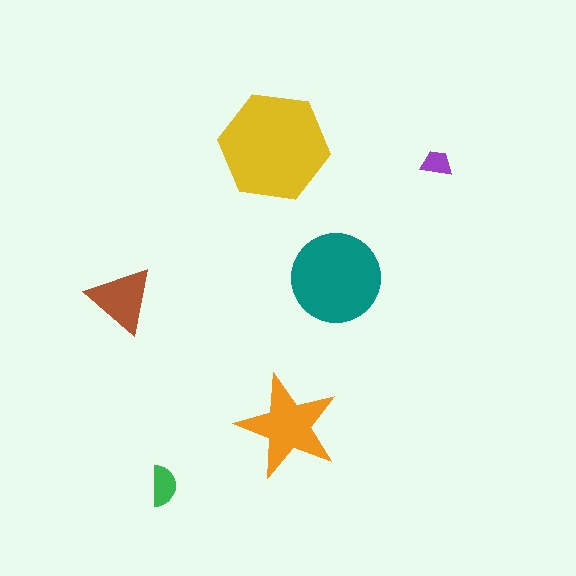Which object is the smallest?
The purple trapezoid.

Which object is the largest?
The yellow hexagon.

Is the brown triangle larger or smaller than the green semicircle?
Larger.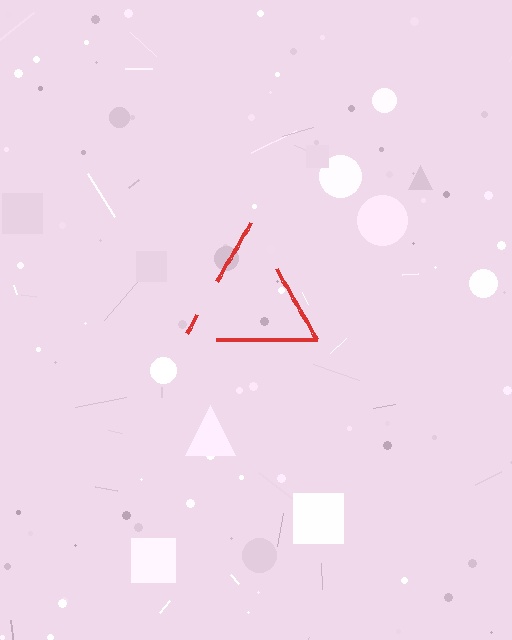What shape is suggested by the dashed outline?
The dashed outline suggests a triangle.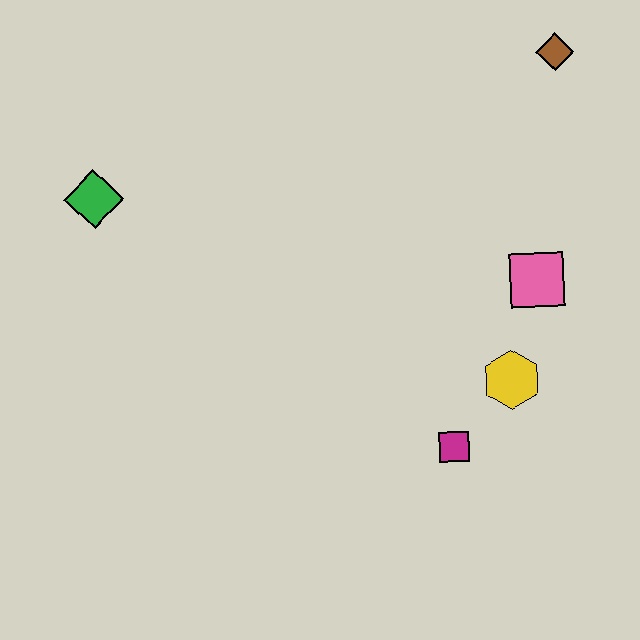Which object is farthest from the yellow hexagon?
The green diamond is farthest from the yellow hexagon.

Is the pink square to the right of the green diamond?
Yes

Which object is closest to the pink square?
The yellow hexagon is closest to the pink square.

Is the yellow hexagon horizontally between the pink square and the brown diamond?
No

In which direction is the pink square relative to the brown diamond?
The pink square is below the brown diamond.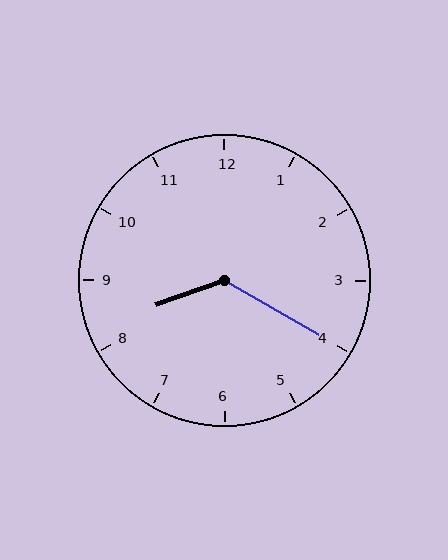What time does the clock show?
8:20.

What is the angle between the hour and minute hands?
Approximately 130 degrees.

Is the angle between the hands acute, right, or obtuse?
It is obtuse.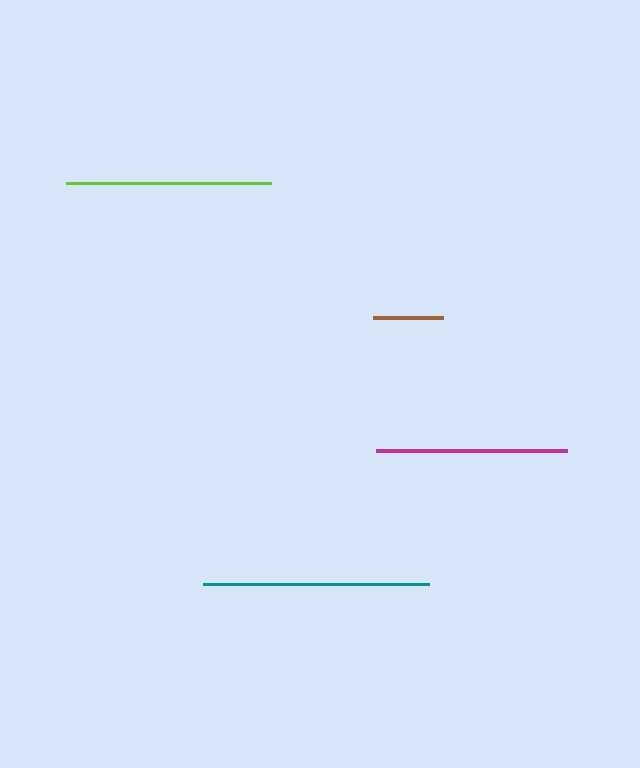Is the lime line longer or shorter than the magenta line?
The lime line is longer than the magenta line.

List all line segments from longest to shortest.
From longest to shortest: teal, lime, magenta, brown.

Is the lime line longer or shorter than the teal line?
The teal line is longer than the lime line.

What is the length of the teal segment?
The teal segment is approximately 226 pixels long.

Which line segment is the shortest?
The brown line is the shortest at approximately 70 pixels.